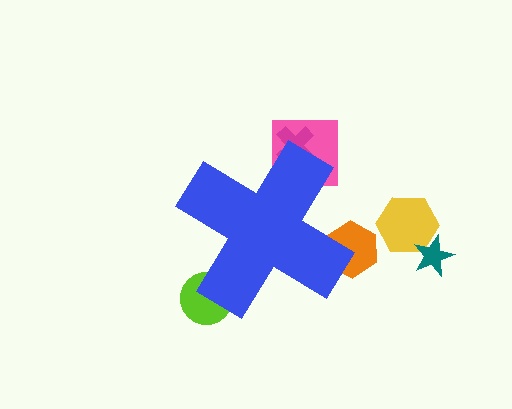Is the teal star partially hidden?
No, the teal star is fully visible.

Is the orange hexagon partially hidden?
Yes, the orange hexagon is partially hidden behind the blue cross.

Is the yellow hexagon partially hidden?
No, the yellow hexagon is fully visible.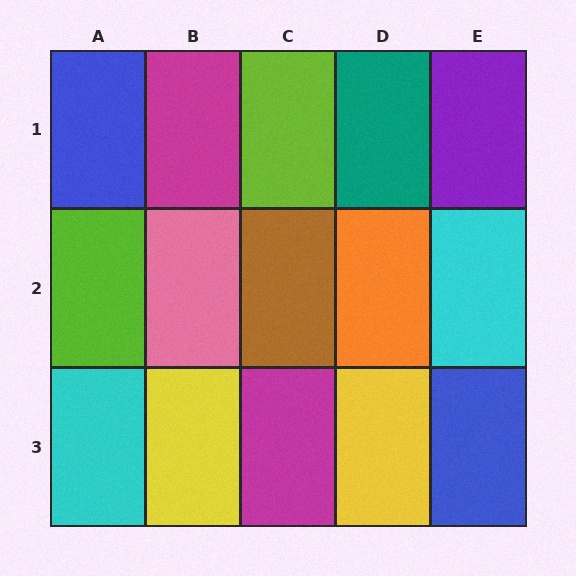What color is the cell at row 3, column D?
Yellow.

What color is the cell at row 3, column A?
Cyan.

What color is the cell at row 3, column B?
Yellow.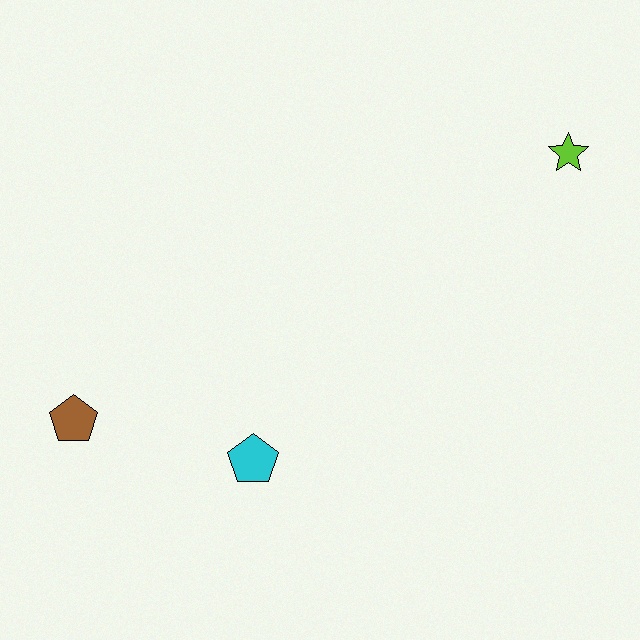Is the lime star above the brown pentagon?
Yes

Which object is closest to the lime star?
The cyan pentagon is closest to the lime star.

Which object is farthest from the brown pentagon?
The lime star is farthest from the brown pentagon.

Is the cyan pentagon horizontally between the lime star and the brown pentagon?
Yes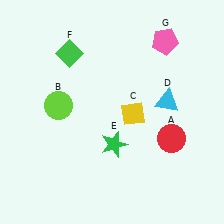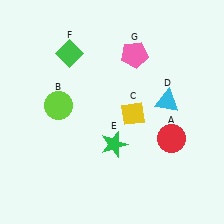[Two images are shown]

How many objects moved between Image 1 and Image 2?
1 object moved between the two images.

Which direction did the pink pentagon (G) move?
The pink pentagon (G) moved left.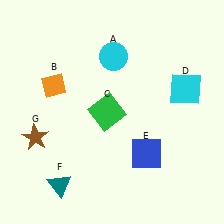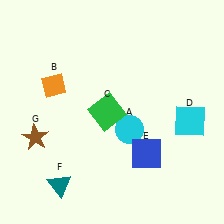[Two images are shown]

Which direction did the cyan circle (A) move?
The cyan circle (A) moved down.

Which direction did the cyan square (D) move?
The cyan square (D) moved down.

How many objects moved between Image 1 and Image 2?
2 objects moved between the two images.